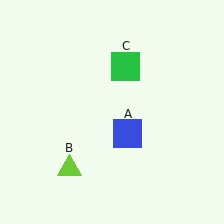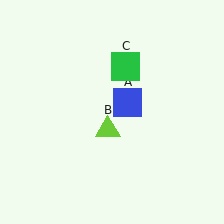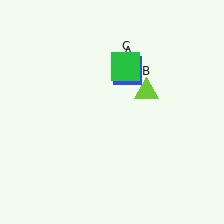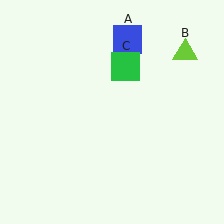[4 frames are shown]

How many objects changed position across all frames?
2 objects changed position: blue square (object A), lime triangle (object B).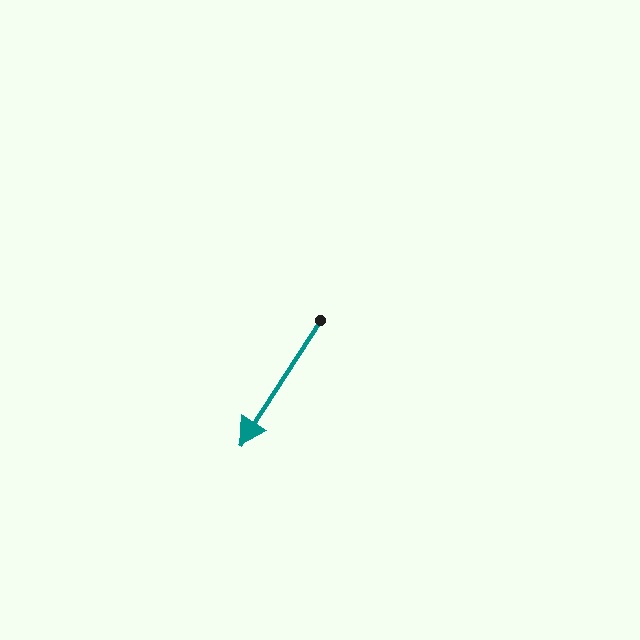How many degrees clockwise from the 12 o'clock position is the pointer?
Approximately 213 degrees.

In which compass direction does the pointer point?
Southwest.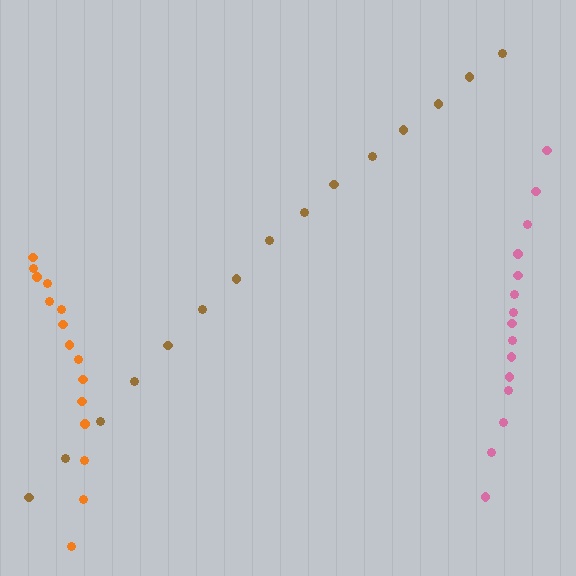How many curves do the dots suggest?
There are 3 distinct paths.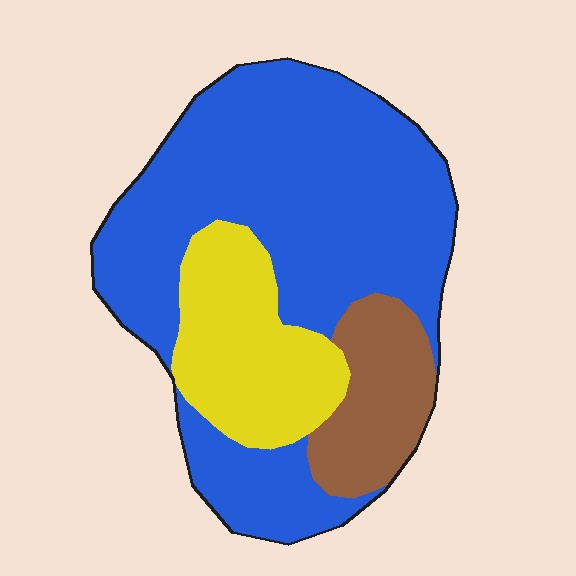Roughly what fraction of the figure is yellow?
Yellow covers 21% of the figure.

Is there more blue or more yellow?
Blue.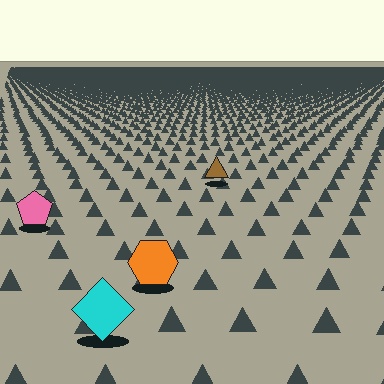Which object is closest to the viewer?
The cyan diamond is closest. The texture marks near it are larger and more spread out.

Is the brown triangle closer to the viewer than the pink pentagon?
No. The pink pentagon is closer — you can tell from the texture gradient: the ground texture is coarser near it.